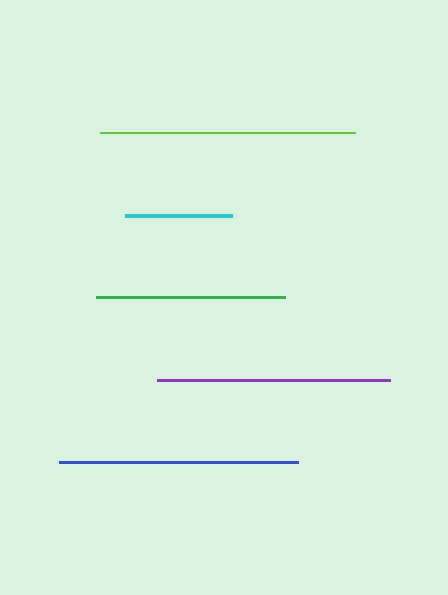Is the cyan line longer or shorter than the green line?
The green line is longer than the cyan line.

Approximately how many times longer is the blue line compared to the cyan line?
The blue line is approximately 2.2 times the length of the cyan line.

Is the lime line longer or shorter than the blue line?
The lime line is longer than the blue line.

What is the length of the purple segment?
The purple segment is approximately 234 pixels long.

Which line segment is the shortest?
The cyan line is the shortest at approximately 107 pixels.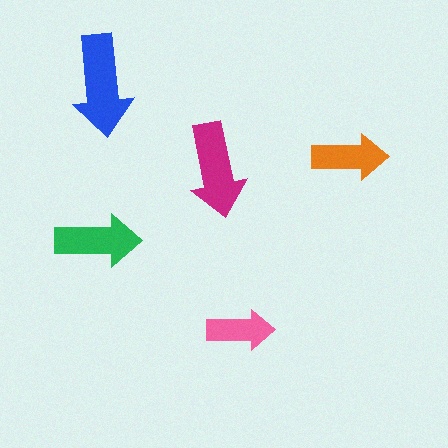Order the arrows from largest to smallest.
the blue one, the magenta one, the green one, the orange one, the pink one.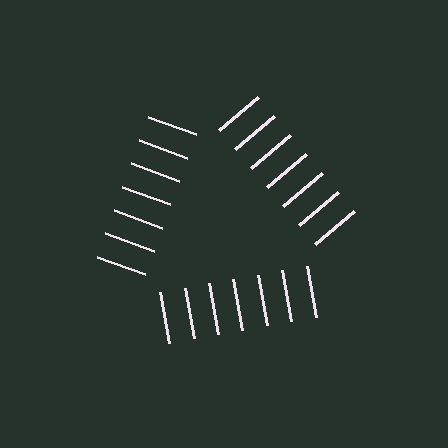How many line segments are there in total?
21 — 7 along each of the 3 edges.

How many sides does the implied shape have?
3 sides — the line-ends trace a triangle.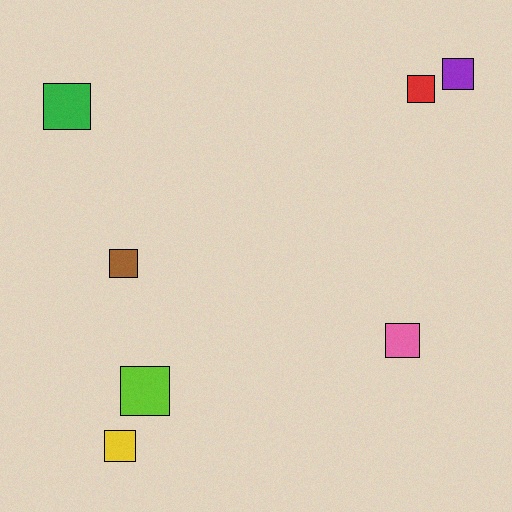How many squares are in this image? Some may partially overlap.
There are 7 squares.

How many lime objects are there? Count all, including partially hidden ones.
There is 1 lime object.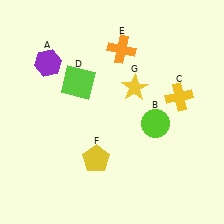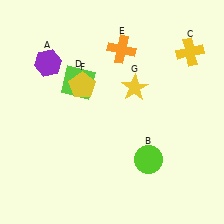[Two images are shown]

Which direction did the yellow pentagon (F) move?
The yellow pentagon (F) moved up.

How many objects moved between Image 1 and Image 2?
3 objects moved between the two images.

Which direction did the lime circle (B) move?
The lime circle (B) moved down.